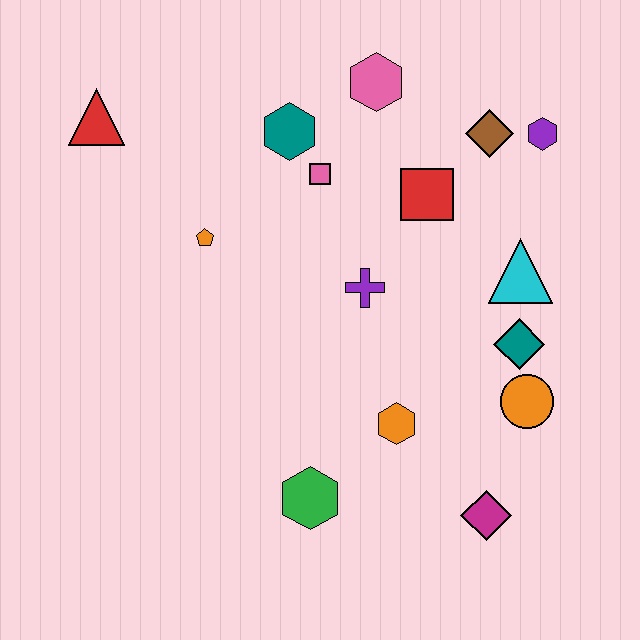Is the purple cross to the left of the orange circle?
Yes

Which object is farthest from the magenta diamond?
The red triangle is farthest from the magenta diamond.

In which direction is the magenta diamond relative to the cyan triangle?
The magenta diamond is below the cyan triangle.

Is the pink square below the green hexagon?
No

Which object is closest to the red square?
The brown diamond is closest to the red square.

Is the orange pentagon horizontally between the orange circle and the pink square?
No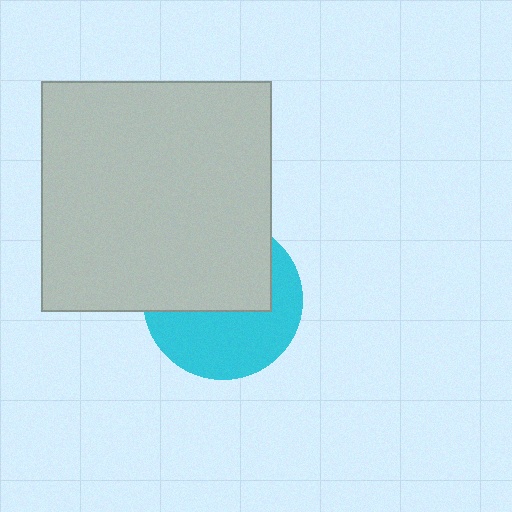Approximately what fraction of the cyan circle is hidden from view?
Roughly 50% of the cyan circle is hidden behind the light gray square.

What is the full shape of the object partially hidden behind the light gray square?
The partially hidden object is a cyan circle.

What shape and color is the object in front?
The object in front is a light gray square.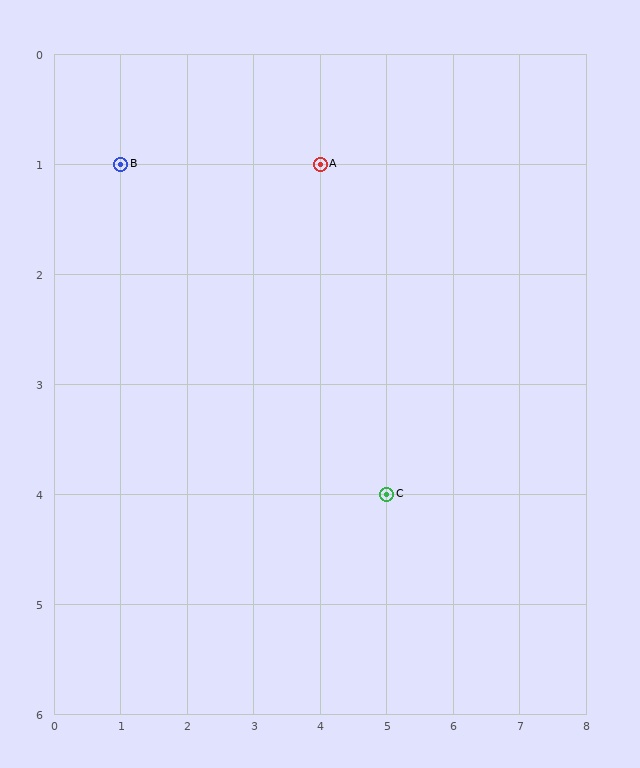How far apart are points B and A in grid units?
Points B and A are 3 columns apart.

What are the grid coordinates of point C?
Point C is at grid coordinates (5, 4).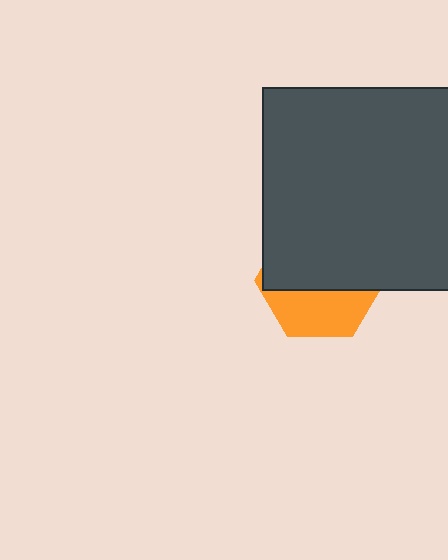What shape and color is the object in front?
The object in front is a dark gray square.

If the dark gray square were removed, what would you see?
You would see the complete orange hexagon.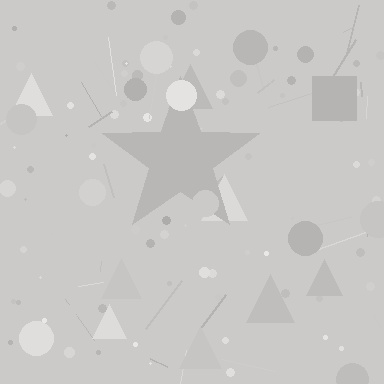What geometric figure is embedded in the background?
A star is embedded in the background.